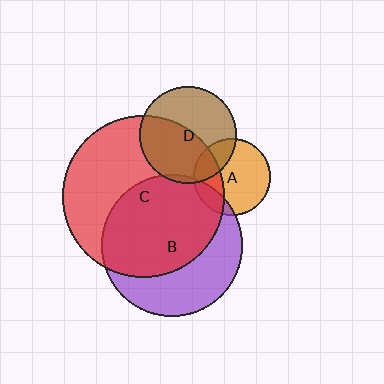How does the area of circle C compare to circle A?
Approximately 4.4 times.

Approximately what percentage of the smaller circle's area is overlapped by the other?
Approximately 25%.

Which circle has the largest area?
Circle C (red).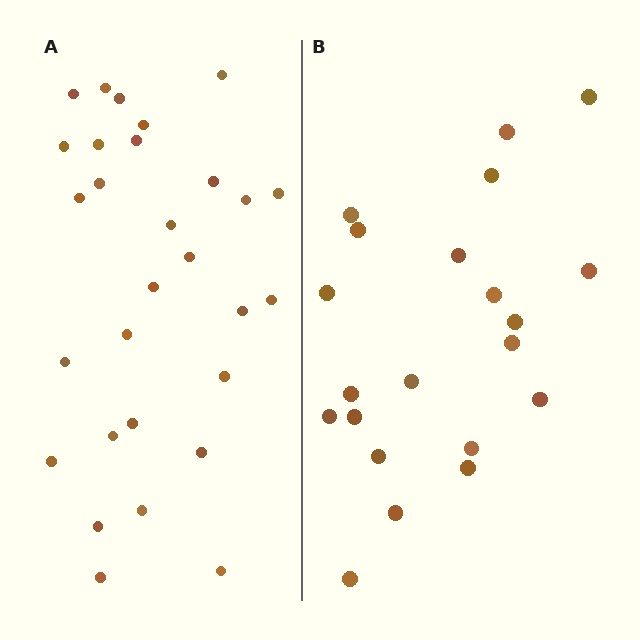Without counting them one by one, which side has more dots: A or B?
Region A (the left region) has more dots.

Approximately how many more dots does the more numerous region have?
Region A has roughly 8 or so more dots than region B.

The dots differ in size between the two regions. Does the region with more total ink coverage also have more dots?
No. Region B has more total ink coverage because its dots are larger, but region A actually contains more individual dots. Total area can be misleading — the number of items is what matters here.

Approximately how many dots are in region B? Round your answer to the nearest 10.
About 20 dots. (The exact count is 21, which rounds to 20.)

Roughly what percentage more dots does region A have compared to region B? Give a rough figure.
About 40% more.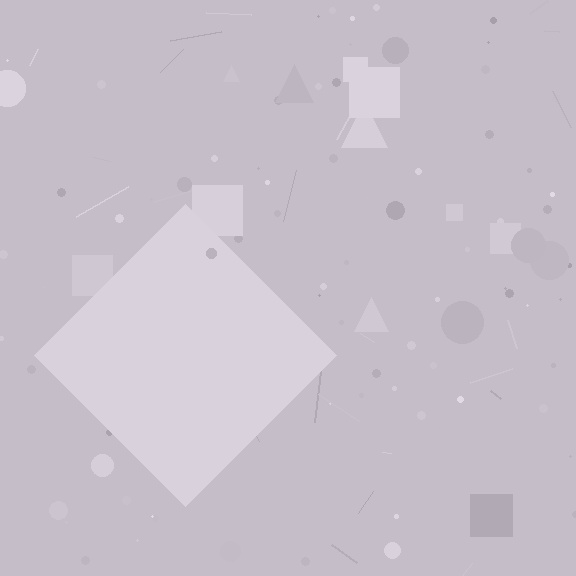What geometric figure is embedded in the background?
A diamond is embedded in the background.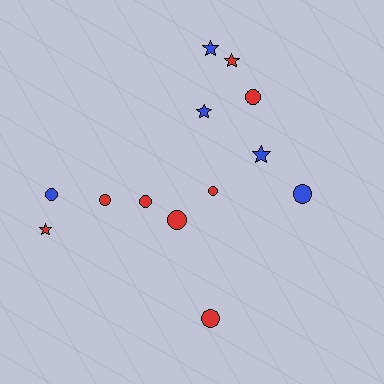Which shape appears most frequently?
Circle, with 8 objects.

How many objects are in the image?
There are 13 objects.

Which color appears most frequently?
Red, with 8 objects.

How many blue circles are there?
There are 2 blue circles.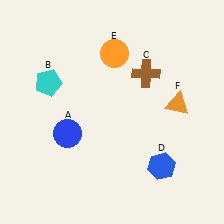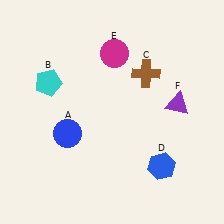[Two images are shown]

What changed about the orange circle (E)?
In Image 1, E is orange. In Image 2, it changed to magenta.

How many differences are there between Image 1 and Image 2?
There are 2 differences between the two images.